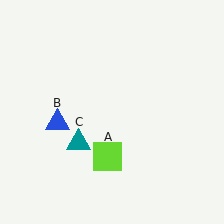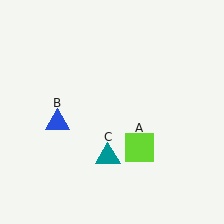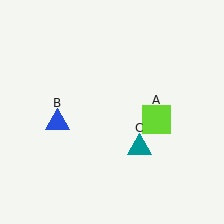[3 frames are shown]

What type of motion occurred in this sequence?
The lime square (object A), teal triangle (object C) rotated counterclockwise around the center of the scene.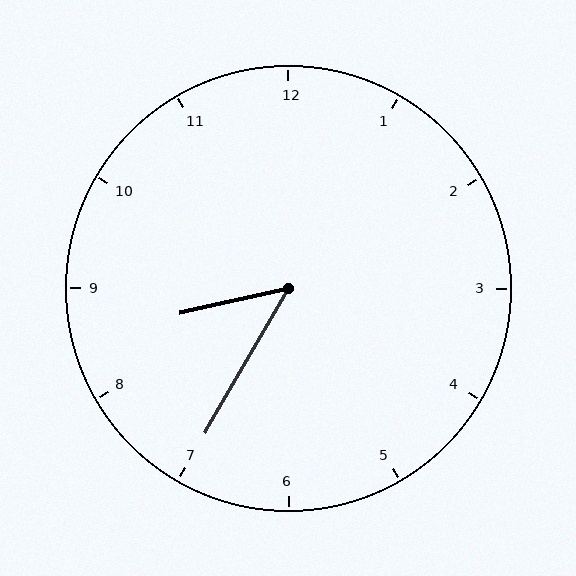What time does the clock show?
8:35.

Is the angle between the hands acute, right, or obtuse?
It is acute.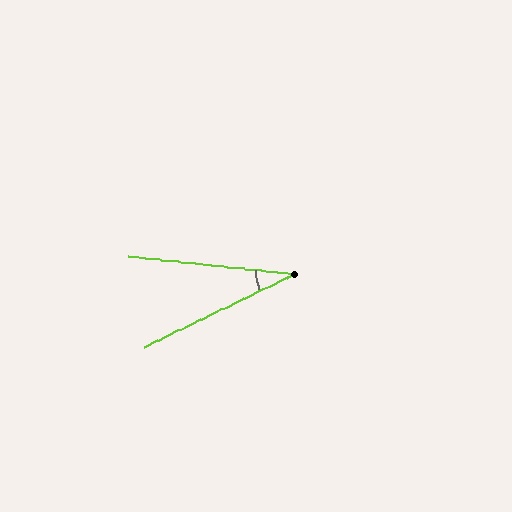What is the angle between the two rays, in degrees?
Approximately 32 degrees.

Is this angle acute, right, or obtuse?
It is acute.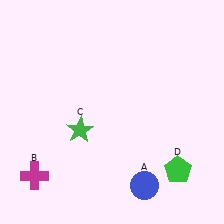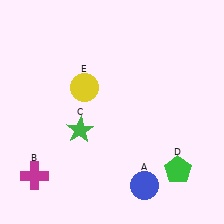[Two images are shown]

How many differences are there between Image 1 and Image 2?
There is 1 difference between the two images.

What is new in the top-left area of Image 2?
A yellow circle (E) was added in the top-left area of Image 2.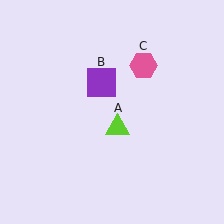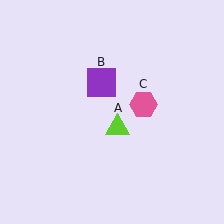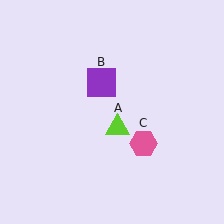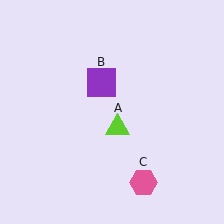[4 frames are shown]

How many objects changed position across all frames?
1 object changed position: pink hexagon (object C).